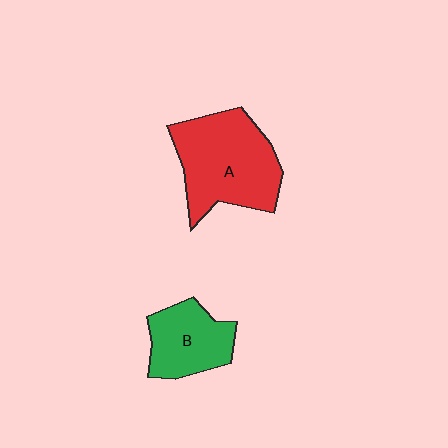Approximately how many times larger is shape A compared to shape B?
Approximately 1.7 times.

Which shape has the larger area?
Shape A (red).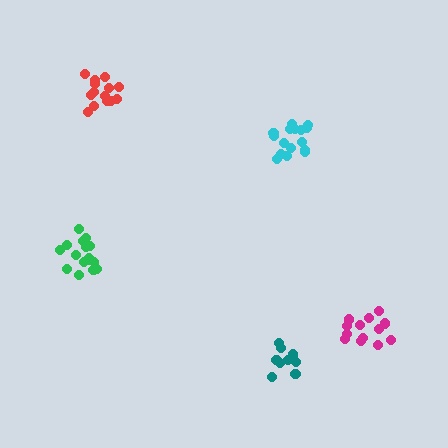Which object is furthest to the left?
The green cluster is leftmost.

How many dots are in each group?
Group 1: 16 dots, Group 2: 16 dots, Group 3: 14 dots, Group 4: 14 dots, Group 5: 10 dots (70 total).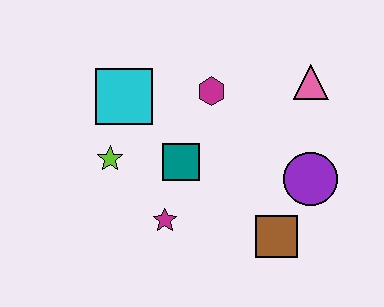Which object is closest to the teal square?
The magenta star is closest to the teal square.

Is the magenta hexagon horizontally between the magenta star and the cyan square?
No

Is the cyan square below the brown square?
No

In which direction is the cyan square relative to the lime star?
The cyan square is above the lime star.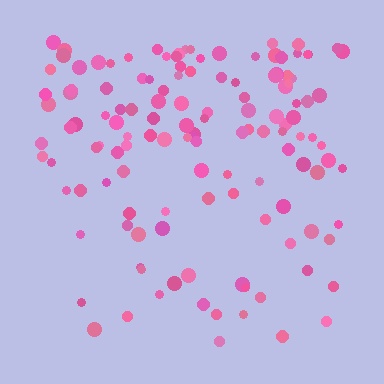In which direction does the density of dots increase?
From bottom to top, with the top side densest.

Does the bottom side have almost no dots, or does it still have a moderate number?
Still a moderate number, just noticeably fewer than the top.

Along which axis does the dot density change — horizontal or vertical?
Vertical.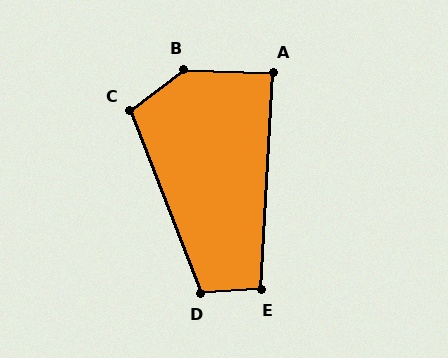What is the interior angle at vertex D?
Approximately 108 degrees (obtuse).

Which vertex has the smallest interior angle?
A, at approximately 89 degrees.